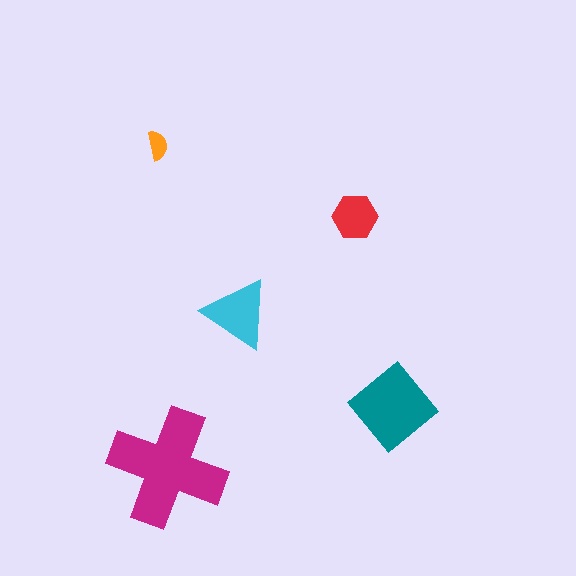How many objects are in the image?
There are 5 objects in the image.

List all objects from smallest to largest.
The orange semicircle, the red hexagon, the cyan triangle, the teal diamond, the magenta cross.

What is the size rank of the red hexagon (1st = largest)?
4th.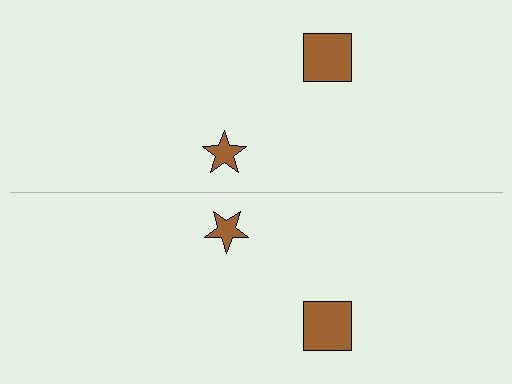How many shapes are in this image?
There are 4 shapes in this image.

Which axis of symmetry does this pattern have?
The pattern has a horizontal axis of symmetry running through the center of the image.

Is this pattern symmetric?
Yes, this pattern has bilateral (reflection) symmetry.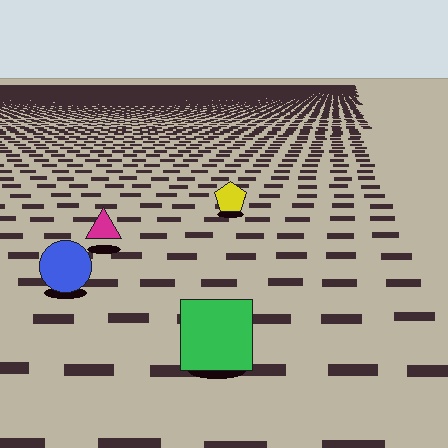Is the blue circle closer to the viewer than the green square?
No. The green square is closer — you can tell from the texture gradient: the ground texture is coarser near it.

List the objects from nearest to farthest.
From nearest to farthest: the green square, the blue circle, the magenta triangle, the yellow pentagon.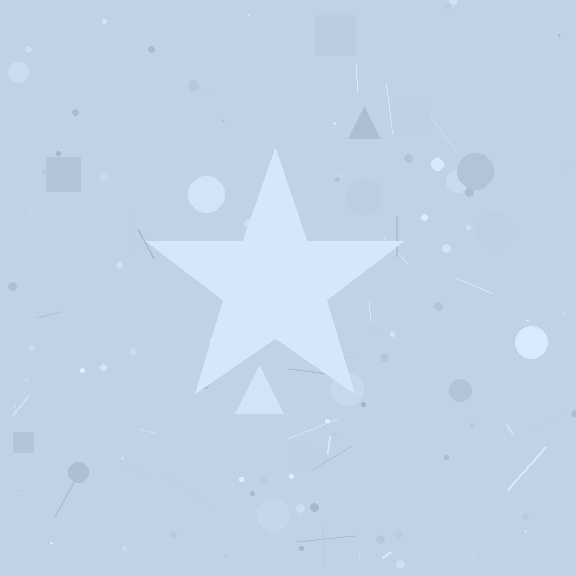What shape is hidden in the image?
A star is hidden in the image.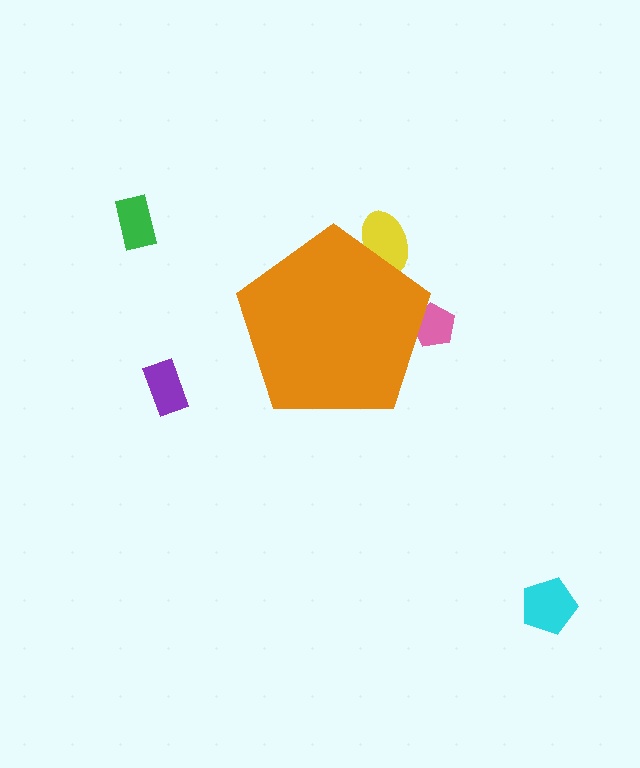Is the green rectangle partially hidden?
No, the green rectangle is fully visible.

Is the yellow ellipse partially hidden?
Yes, the yellow ellipse is partially hidden behind the orange pentagon.